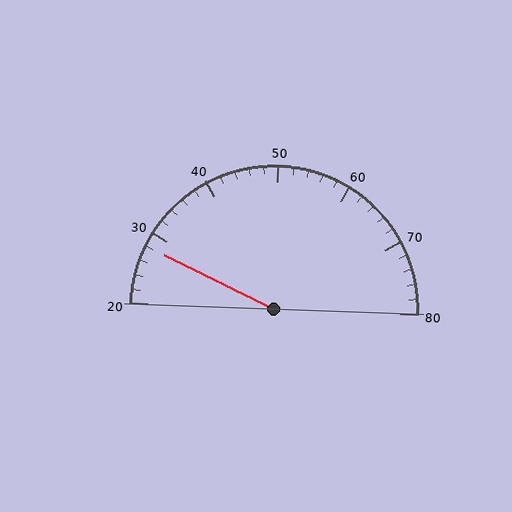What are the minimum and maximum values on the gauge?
The gauge ranges from 20 to 80.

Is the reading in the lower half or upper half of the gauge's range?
The reading is in the lower half of the range (20 to 80).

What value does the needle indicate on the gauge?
The needle indicates approximately 28.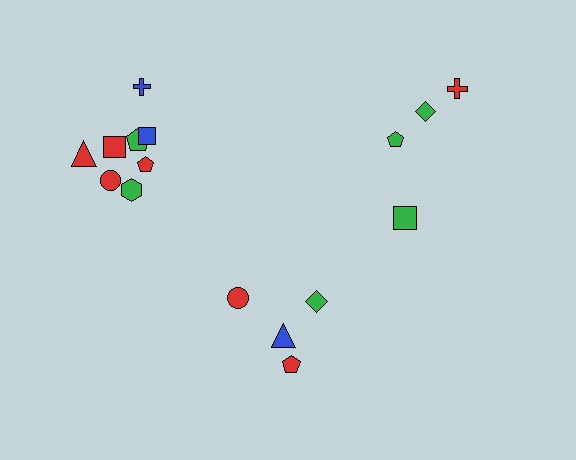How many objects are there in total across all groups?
There are 16 objects.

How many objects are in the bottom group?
There are 4 objects.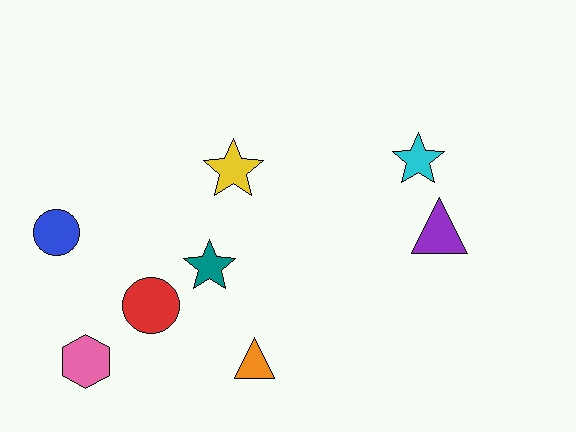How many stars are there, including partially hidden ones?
There are 3 stars.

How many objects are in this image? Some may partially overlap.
There are 8 objects.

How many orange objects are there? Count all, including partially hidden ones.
There is 1 orange object.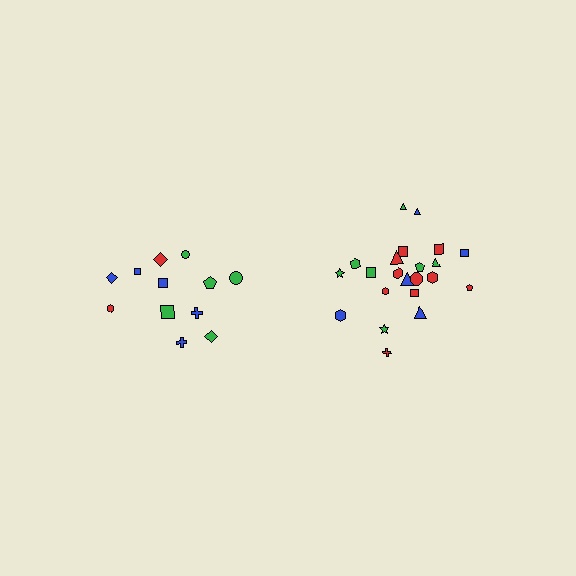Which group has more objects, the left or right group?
The right group.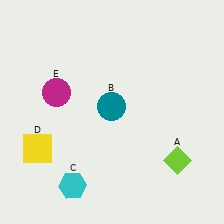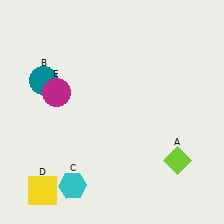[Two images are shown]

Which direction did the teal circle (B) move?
The teal circle (B) moved left.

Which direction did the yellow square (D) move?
The yellow square (D) moved down.